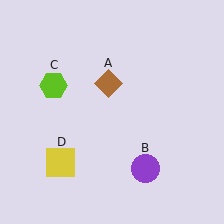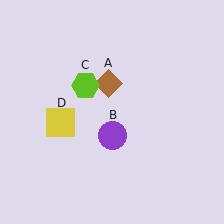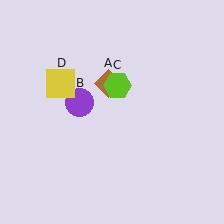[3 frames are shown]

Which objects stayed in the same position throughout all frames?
Brown diamond (object A) remained stationary.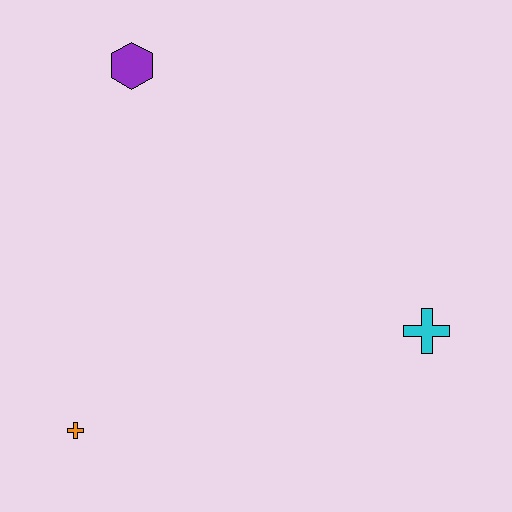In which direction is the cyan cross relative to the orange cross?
The cyan cross is to the right of the orange cross.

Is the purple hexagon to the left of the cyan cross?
Yes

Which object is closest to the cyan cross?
The orange cross is closest to the cyan cross.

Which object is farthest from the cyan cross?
The purple hexagon is farthest from the cyan cross.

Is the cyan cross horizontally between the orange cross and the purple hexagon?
No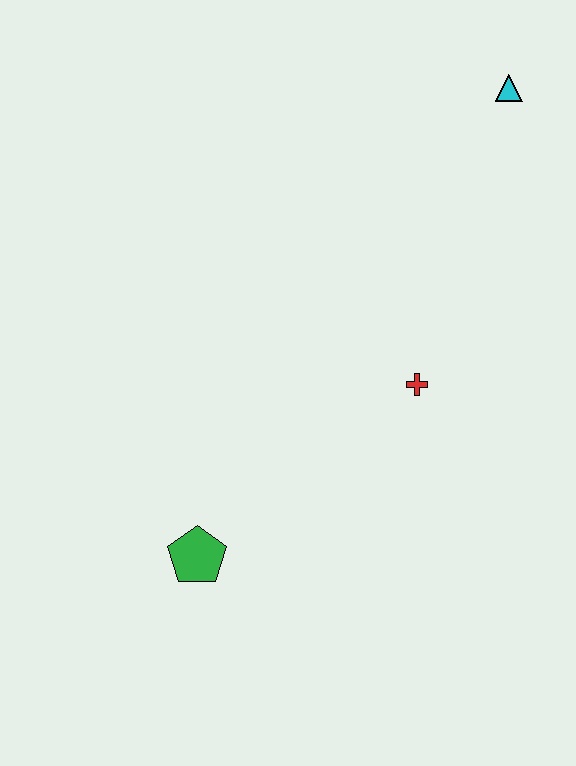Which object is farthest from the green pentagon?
The cyan triangle is farthest from the green pentagon.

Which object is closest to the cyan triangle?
The red cross is closest to the cyan triangle.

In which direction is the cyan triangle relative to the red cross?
The cyan triangle is above the red cross.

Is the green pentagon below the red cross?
Yes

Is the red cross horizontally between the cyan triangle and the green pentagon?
Yes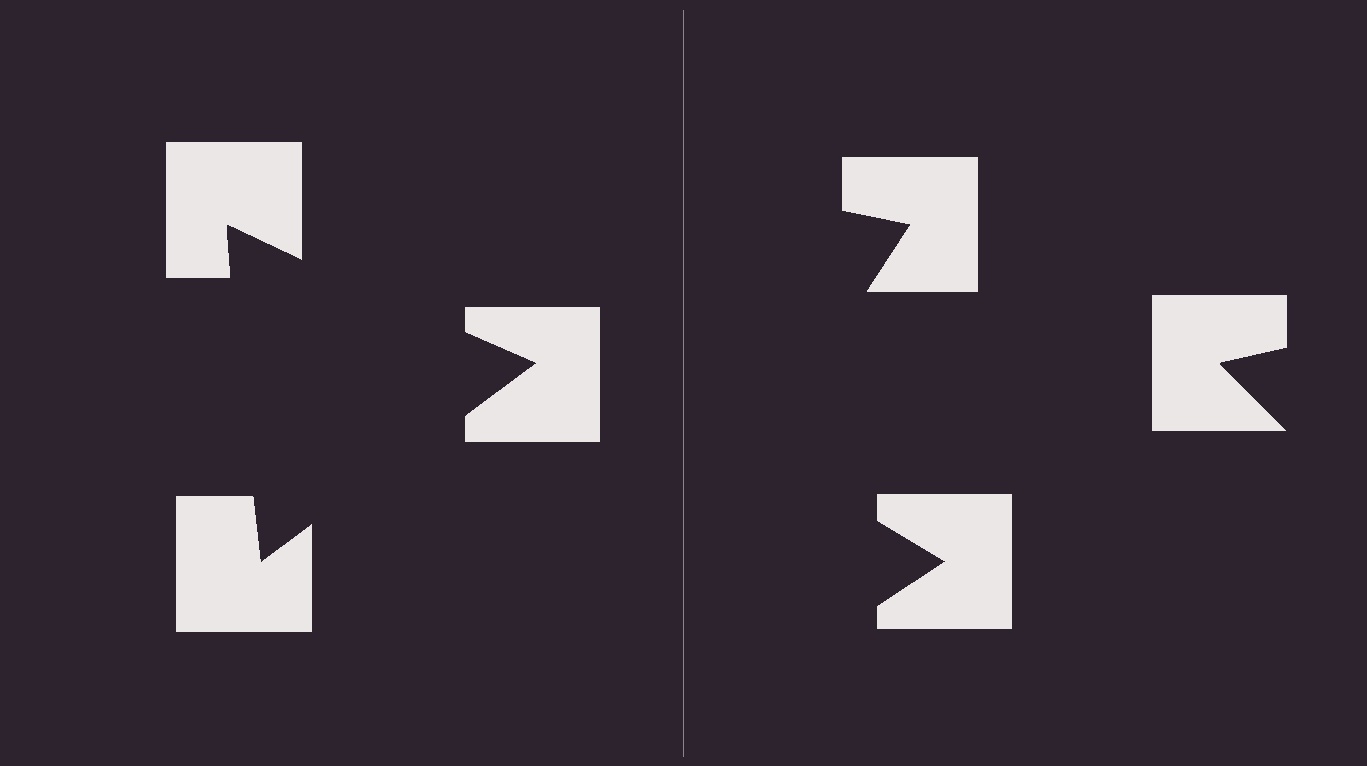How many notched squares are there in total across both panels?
6 — 3 on each side.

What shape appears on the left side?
An illusory triangle.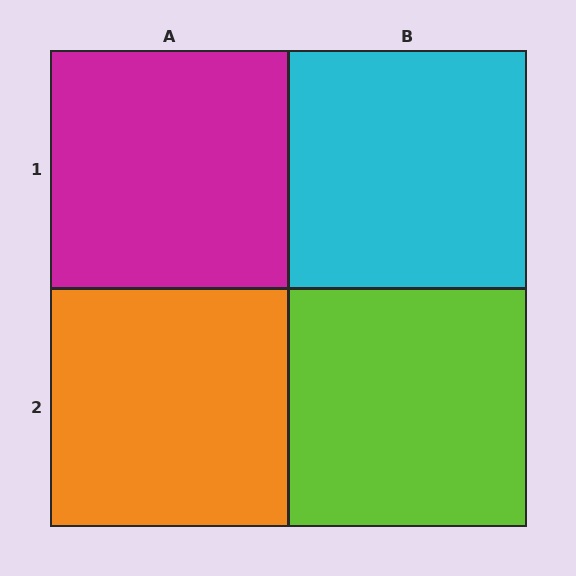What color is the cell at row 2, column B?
Lime.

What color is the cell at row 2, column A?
Orange.